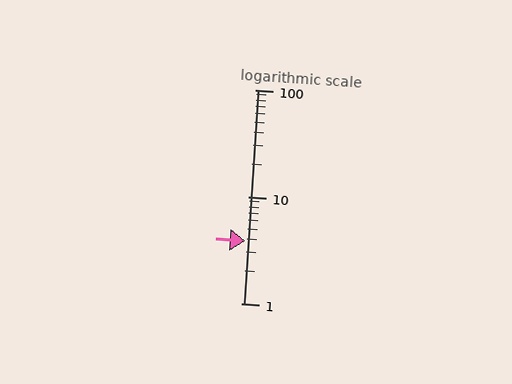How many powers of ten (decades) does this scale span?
The scale spans 2 decades, from 1 to 100.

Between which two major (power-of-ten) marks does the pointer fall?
The pointer is between 1 and 10.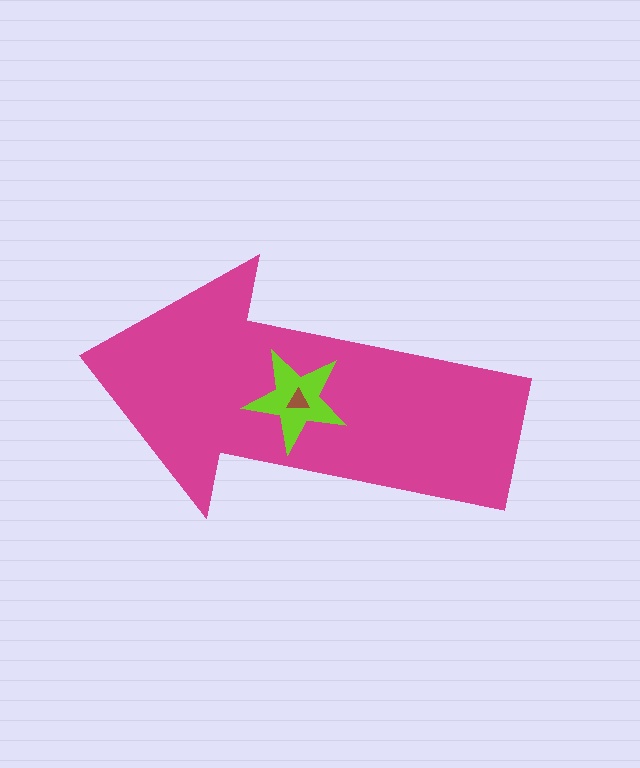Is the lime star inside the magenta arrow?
Yes.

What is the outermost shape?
The magenta arrow.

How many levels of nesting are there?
3.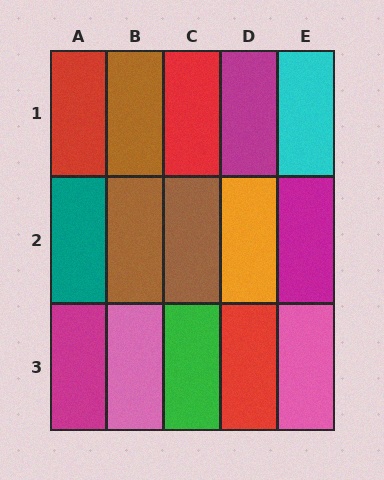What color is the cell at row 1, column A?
Red.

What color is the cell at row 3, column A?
Magenta.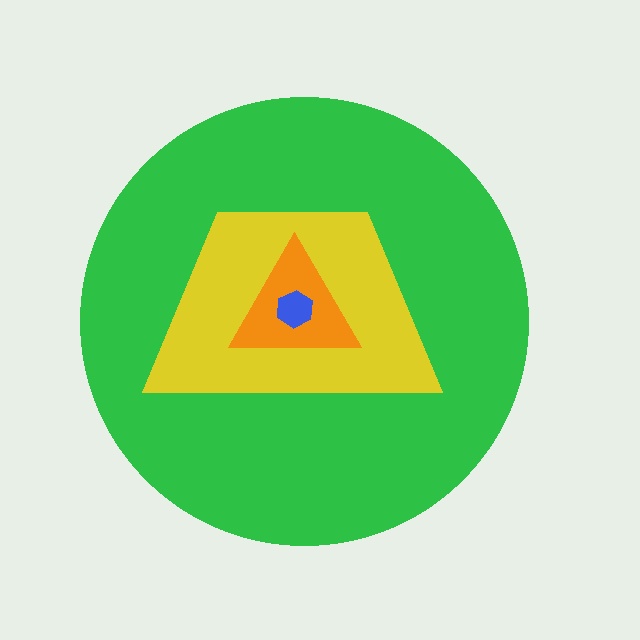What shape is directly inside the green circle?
The yellow trapezoid.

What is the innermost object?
The blue hexagon.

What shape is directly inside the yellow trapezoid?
The orange triangle.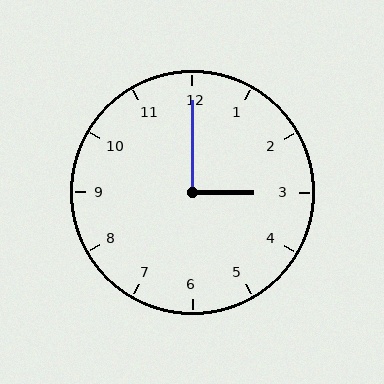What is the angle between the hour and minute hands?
Approximately 90 degrees.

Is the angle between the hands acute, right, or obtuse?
It is right.